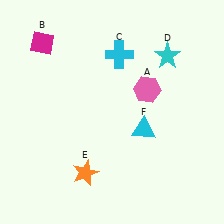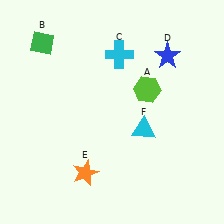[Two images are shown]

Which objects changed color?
A changed from pink to lime. B changed from magenta to green. D changed from cyan to blue.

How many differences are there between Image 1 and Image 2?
There are 3 differences between the two images.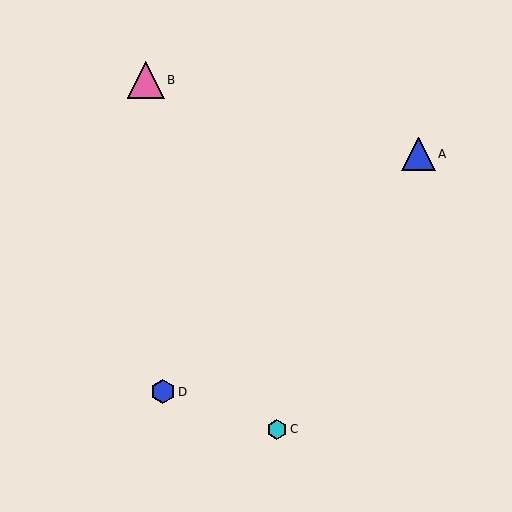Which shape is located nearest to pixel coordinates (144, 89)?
The pink triangle (labeled B) at (146, 80) is nearest to that location.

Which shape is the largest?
The pink triangle (labeled B) is the largest.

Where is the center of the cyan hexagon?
The center of the cyan hexagon is at (277, 429).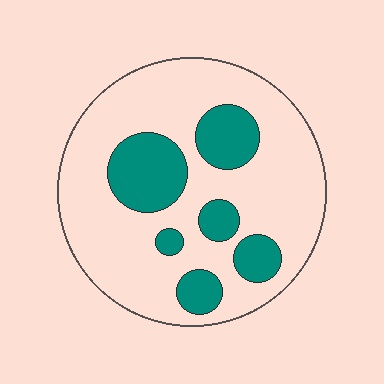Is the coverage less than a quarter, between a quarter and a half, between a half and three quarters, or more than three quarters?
Less than a quarter.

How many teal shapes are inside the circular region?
6.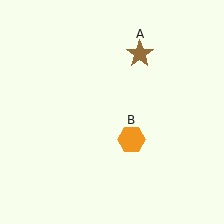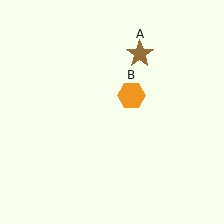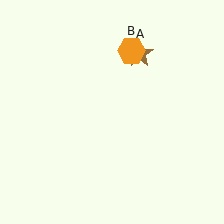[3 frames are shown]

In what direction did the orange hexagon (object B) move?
The orange hexagon (object B) moved up.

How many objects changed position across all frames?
1 object changed position: orange hexagon (object B).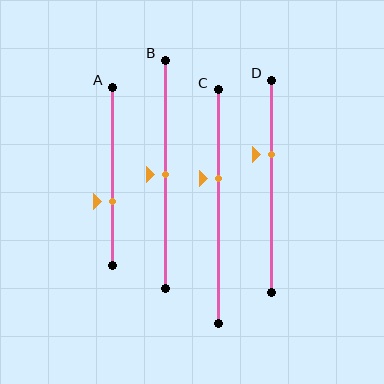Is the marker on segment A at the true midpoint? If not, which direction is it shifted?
No, the marker on segment A is shifted downward by about 14% of the segment length.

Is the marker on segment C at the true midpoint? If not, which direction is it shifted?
No, the marker on segment C is shifted upward by about 12% of the segment length.